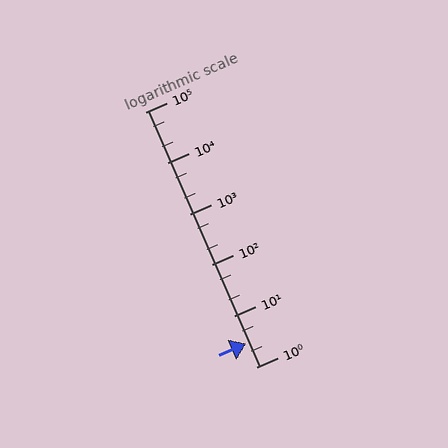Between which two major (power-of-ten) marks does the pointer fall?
The pointer is between 1 and 10.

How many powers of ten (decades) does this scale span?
The scale spans 5 decades, from 1 to 100000.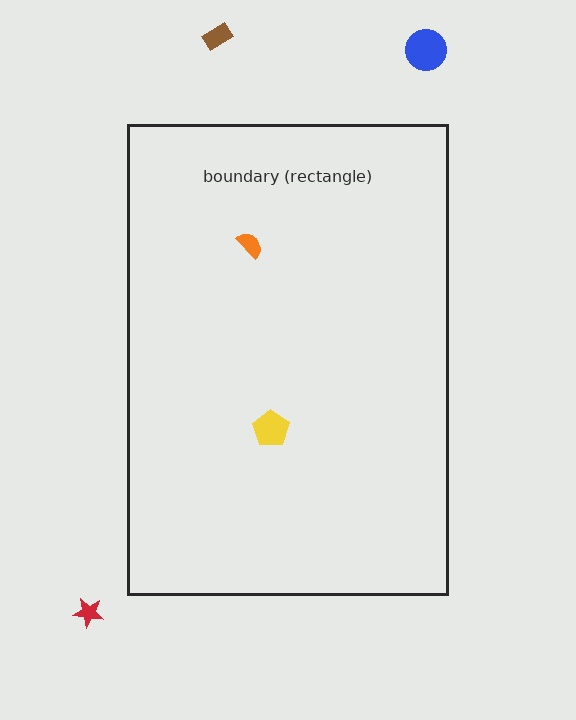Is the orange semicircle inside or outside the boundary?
Inside.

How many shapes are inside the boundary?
2 inside, 3 outside.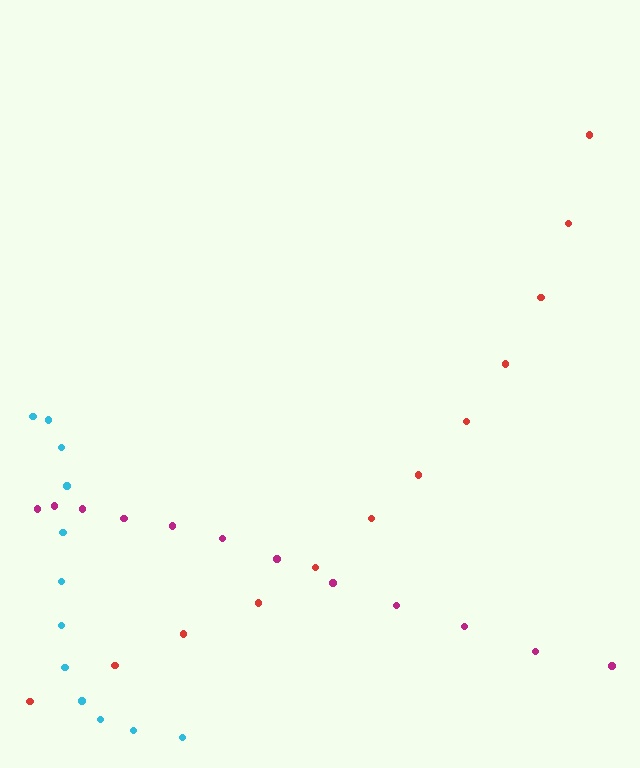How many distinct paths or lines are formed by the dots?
There are 3 distinct paths.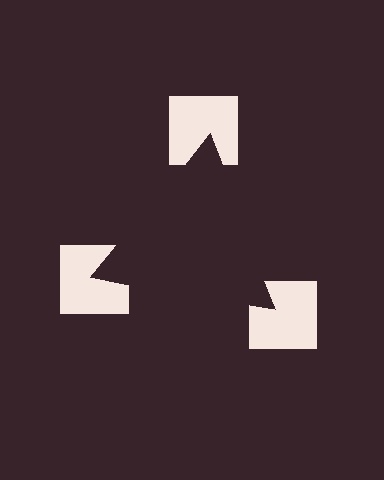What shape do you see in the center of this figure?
An illusory triangle — its edges are inferred from the aligned wedge cuts in the notched squares, not physically drawn.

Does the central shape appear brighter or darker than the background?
It typically appears slightly darker than the background, even though no actual brightness change is drawn.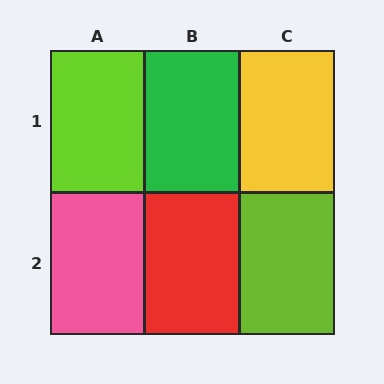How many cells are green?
1 cell is green.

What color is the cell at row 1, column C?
Yellow.